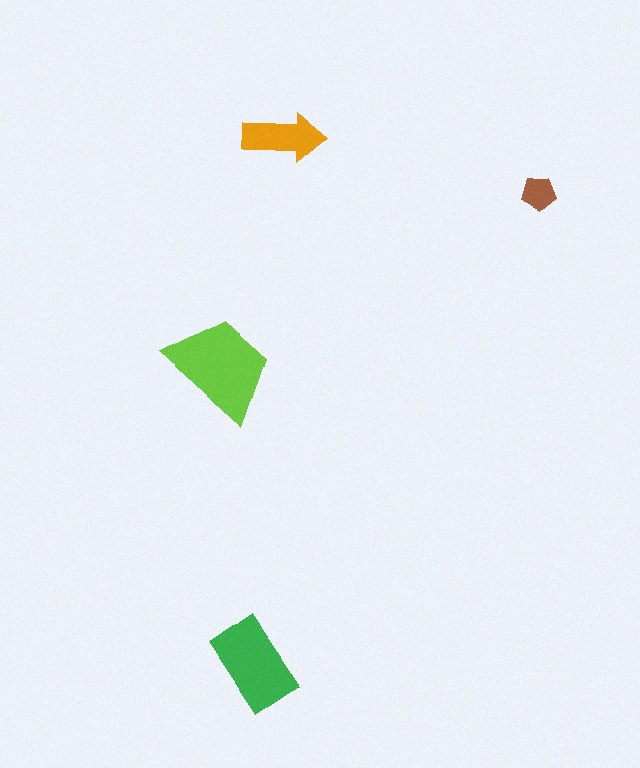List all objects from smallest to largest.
The brown pentagon, the orange arrow, the green rectangle, the lime trapezoid.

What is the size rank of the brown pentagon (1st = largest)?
4th.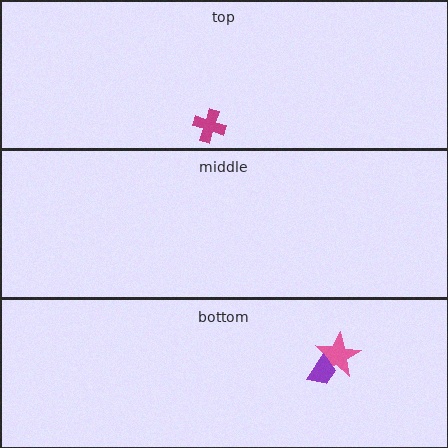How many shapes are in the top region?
1.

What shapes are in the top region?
The magenta cross.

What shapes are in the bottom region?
The pink star, the purple trapezoid.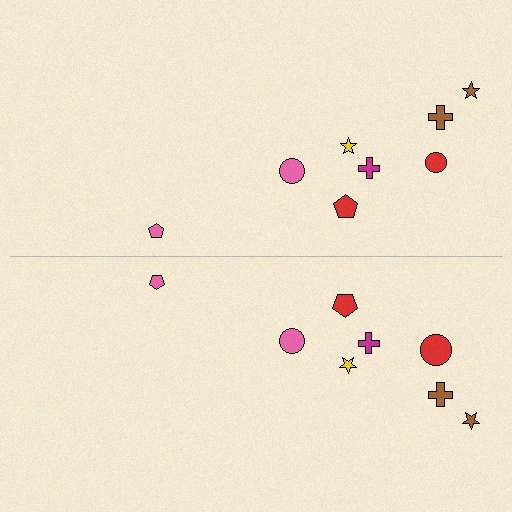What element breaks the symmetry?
The red circle on the bottom side has a different size than its mirror counterpart.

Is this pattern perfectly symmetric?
No, the pattern is not perfectly symmetric. The red circle on the bottom side has a different size than its mirror counterpart.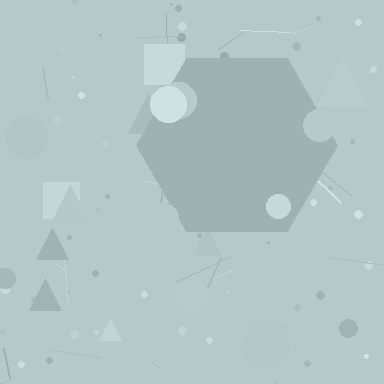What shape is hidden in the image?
A hexagon is hidden in the image.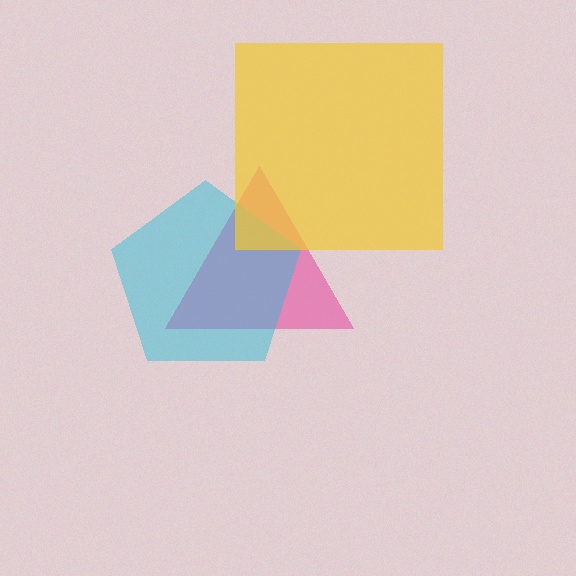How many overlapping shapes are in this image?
There are 3 overlapping shapes in the image.